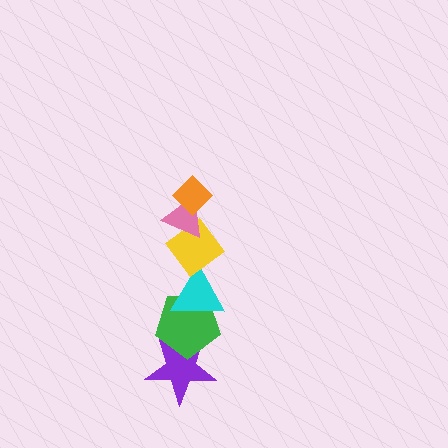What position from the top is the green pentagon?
The green pentagon is 5th from the top.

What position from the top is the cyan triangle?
The cyan triangle is 4th from the top.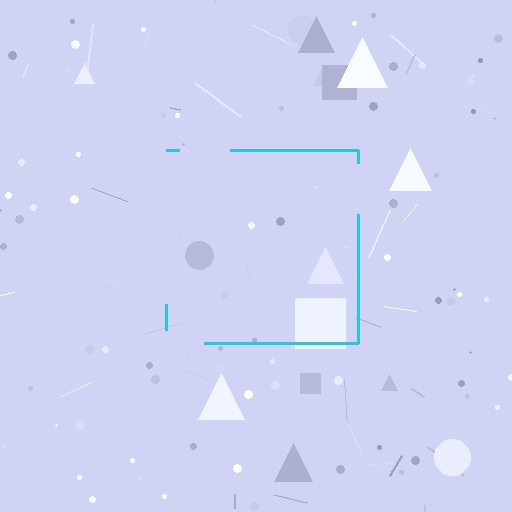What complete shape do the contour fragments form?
The contour fragments form a square.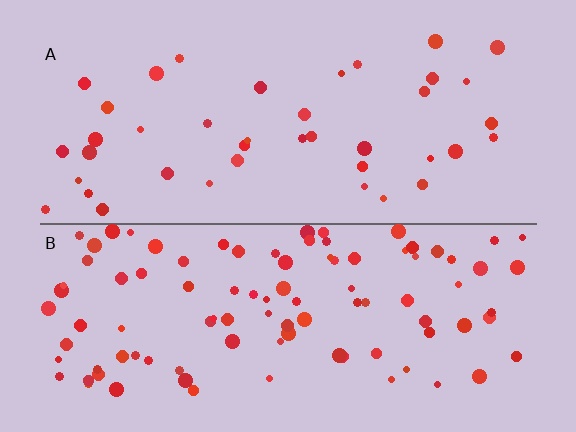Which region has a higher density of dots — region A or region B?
B (the bottom).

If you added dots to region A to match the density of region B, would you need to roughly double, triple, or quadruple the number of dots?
Approximately double.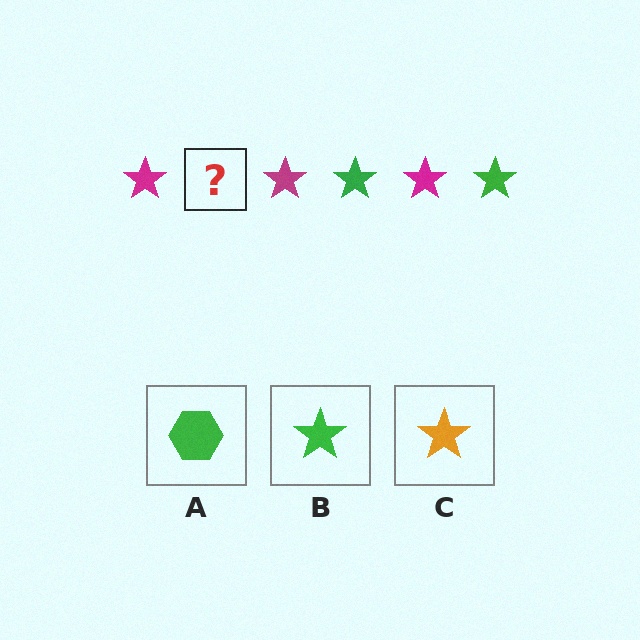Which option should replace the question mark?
Option B.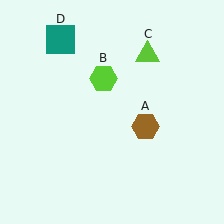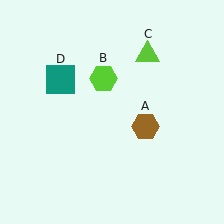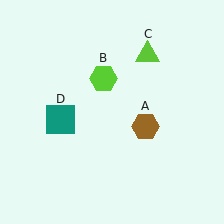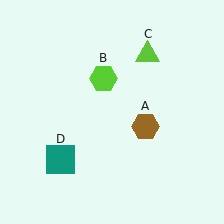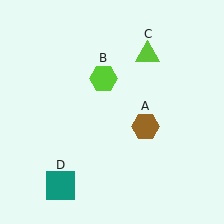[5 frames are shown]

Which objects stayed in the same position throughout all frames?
Brown hexagon (object A) and lime hexagon (object B) and lime triangle (object C) remained stationary.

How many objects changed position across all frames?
1 object changed position: teal square (object D).